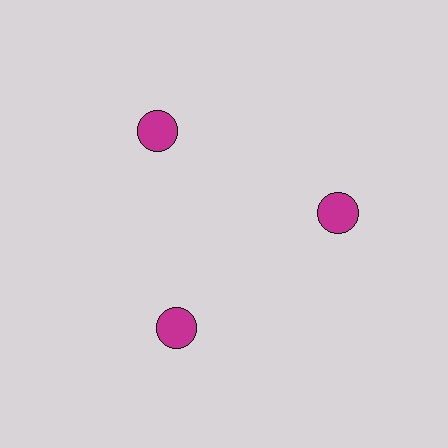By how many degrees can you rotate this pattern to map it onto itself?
The pattern maps onto itself every 120 degrees of rotation.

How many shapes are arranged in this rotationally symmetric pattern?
There are 3 shapes, arranged in 3 groups of 1.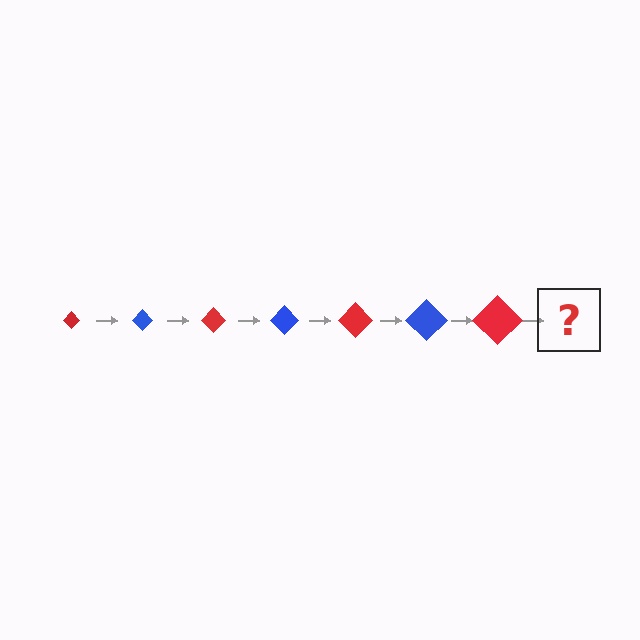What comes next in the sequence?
The next element should be a blue diamond, larger than the previous one.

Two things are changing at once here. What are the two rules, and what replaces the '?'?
The two rules are that the diamond grows larger each step and the color cycles through red and blue. The '?' should be a blue diamond, larger than the previous one.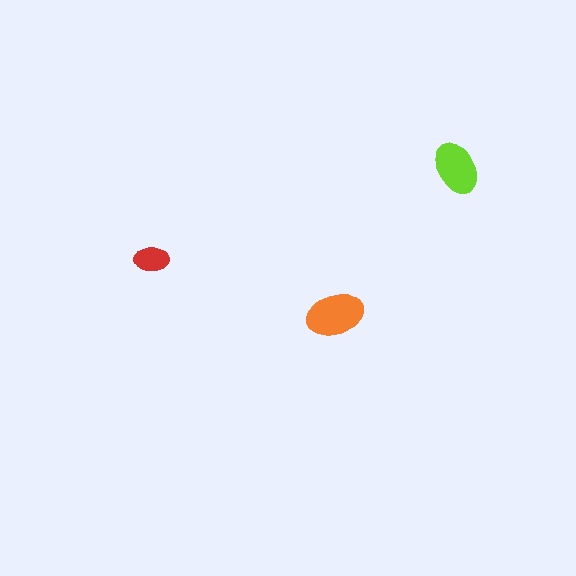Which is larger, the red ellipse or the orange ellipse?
The orange one.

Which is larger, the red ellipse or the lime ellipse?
The lime one.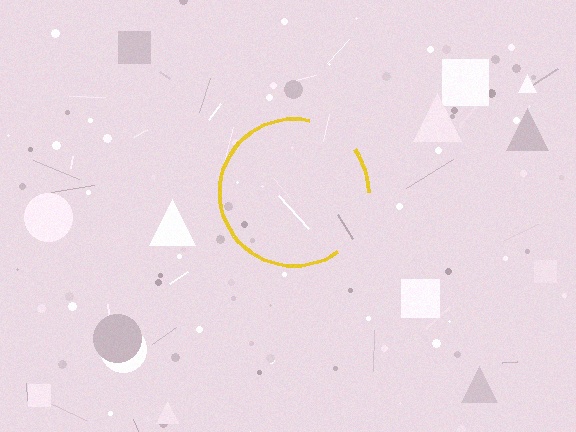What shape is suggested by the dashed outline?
The dashed outline suggests a circle.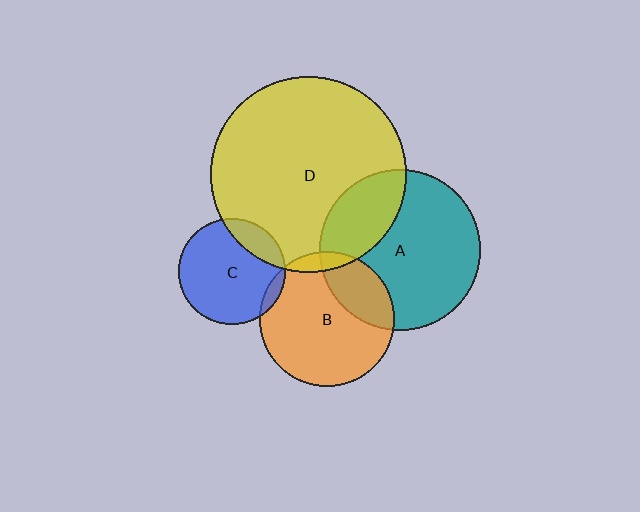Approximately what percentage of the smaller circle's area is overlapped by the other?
Approximately 15%.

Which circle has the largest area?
Circle D (yellow).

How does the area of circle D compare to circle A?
Approximately 1.5 times.